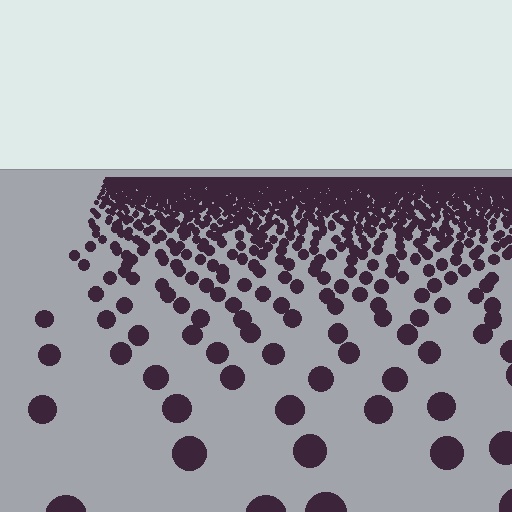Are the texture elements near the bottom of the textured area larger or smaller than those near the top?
Larger. Near the bottom, elements are closer to the viewer and appear at a bigger on-screen size.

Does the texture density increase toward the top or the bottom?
Density increases toward the top.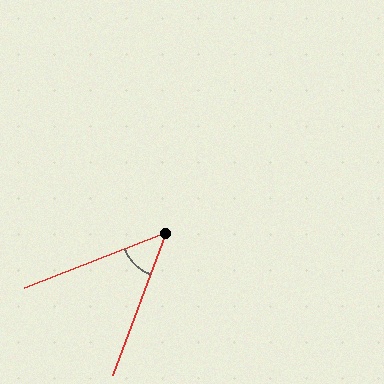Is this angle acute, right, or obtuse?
It is acute.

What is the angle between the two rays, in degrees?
Approximately 48 degrees.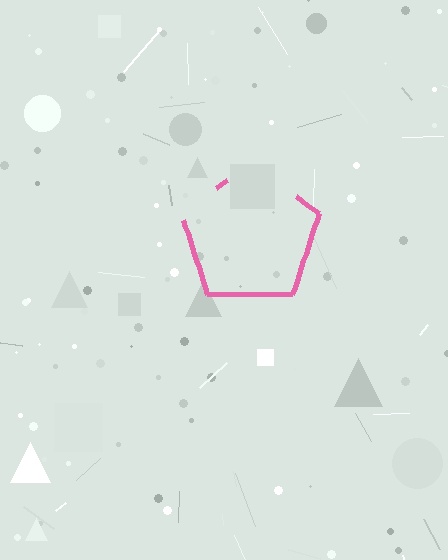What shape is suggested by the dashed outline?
The dashed outline suggests a pentagon.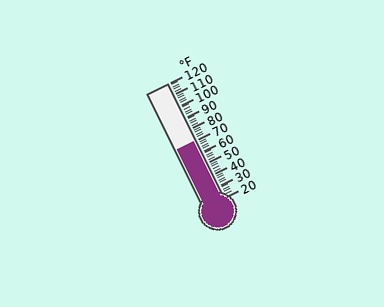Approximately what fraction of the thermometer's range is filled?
The thermometer is filled to approximately 50% of its range.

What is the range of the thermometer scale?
The thermometer scale ranges from 20°F to 120°F.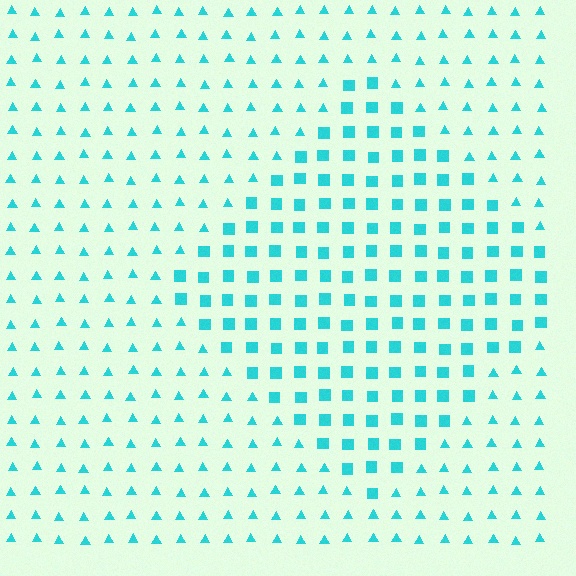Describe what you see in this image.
The image is filled with small cyan elements arranged in a uniform grid. A diamond-shaped region contains squares, while the surrounding area contains triangles. The boundary is defined purely by the change in element shape.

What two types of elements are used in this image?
The image uses squares inside the diamond region and triangles outside it.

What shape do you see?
I see a diamond.